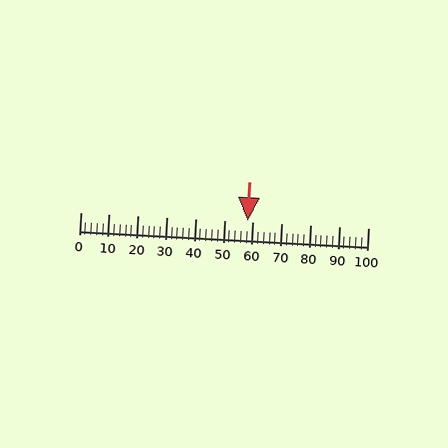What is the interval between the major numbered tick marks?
The major tick marks are spaced 10 units apart.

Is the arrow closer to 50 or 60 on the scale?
The arrow is closer to 60.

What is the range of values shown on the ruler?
The ruler shows values from 0 to 100.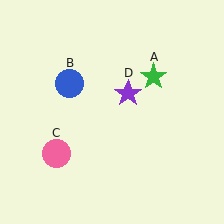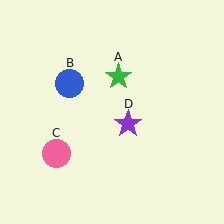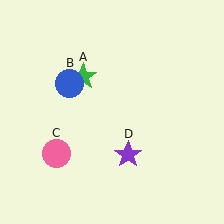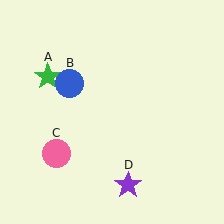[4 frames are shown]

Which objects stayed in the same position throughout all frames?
Blue circle (object B) and pink circle (object C) remained stationary.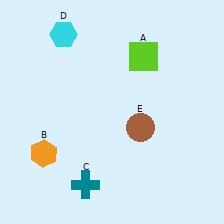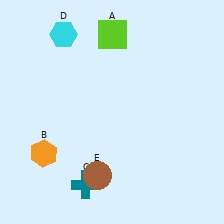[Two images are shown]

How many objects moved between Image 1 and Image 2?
2 objects moved between the two images.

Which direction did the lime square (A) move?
The lime square (A) moved left.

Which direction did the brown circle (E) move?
The brown circle (E) moved down.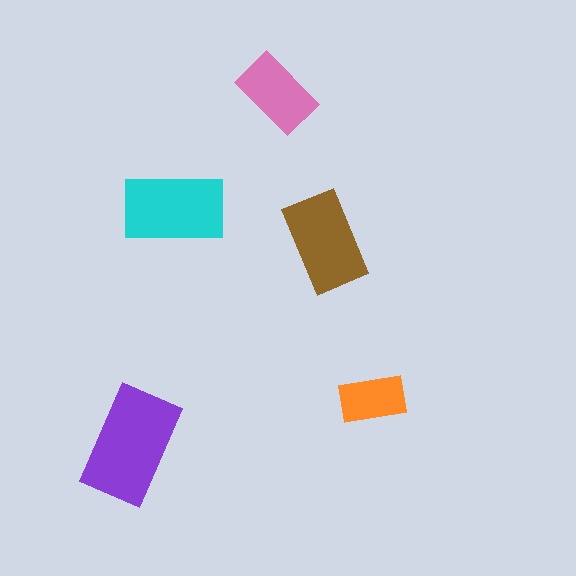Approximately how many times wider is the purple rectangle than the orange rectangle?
About 1.5 times wider.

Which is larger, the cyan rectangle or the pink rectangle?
The cyan one.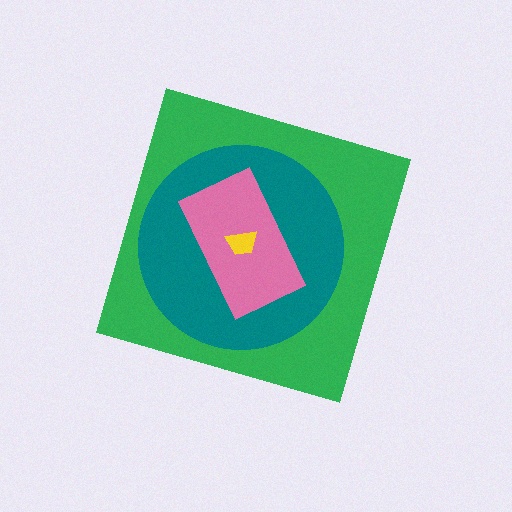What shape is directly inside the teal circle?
The pink rectangle.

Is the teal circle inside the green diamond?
Yes.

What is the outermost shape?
The green diamond.